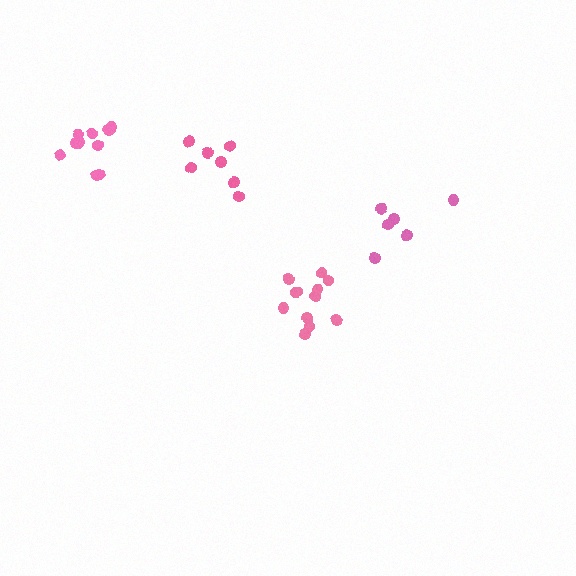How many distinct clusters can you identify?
There are 4 distinct clusters.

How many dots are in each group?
Group 1: 10 dots, Group 2: 7 dots, Group 3: 12 dots, Group 4: 6 dots (35 total).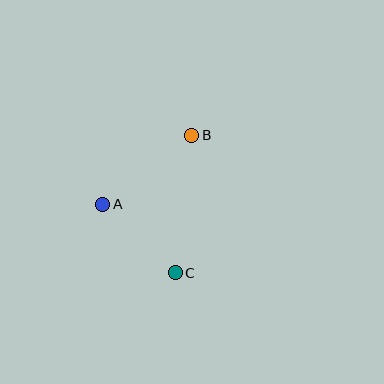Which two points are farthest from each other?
Points B and C are farthest from each other.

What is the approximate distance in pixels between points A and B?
The distance between A and B is approximately 113 pixels.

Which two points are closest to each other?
Points A and C are closest to each other.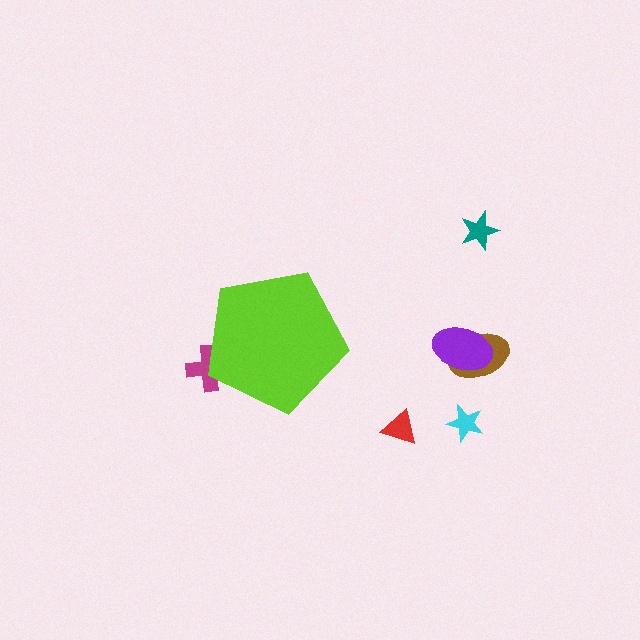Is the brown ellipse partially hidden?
No, the brown ellipse is fully visible.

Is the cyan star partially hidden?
No, the cyan star is fully visible.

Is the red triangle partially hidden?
No, the red triangle is fully visible.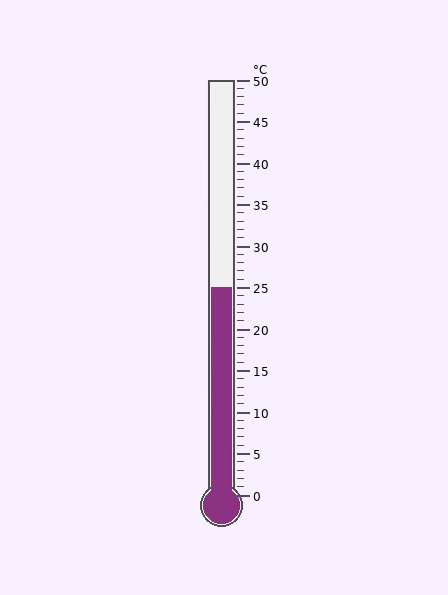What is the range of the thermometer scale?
The thermometer scale ranges from 0°C to 50°C.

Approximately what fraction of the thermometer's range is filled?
The thermometer is filled to approximately 50% of its range.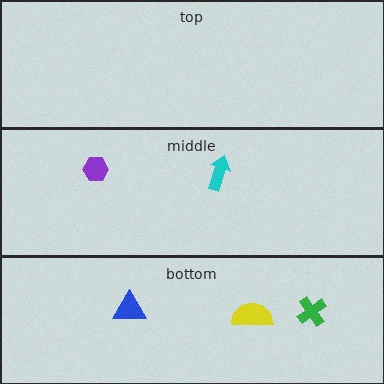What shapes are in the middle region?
The cyan arrow, the purple hexagon.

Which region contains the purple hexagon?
The middle region.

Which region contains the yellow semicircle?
The bottom region.